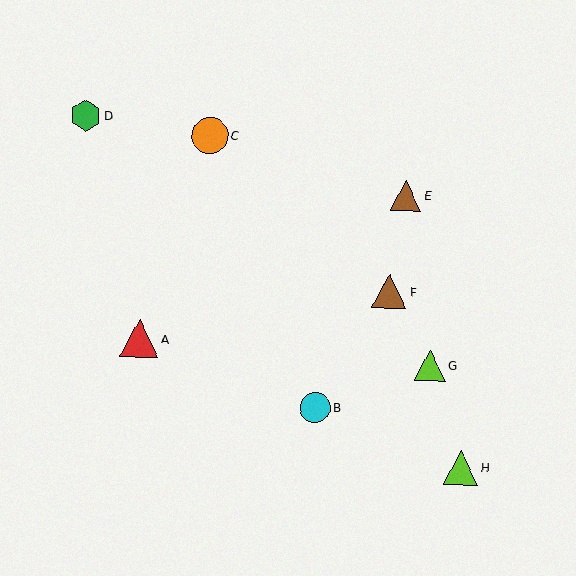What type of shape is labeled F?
Shape F is a brown triangle.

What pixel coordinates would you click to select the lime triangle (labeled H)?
Click at (461, 468) to select the lime triangle H.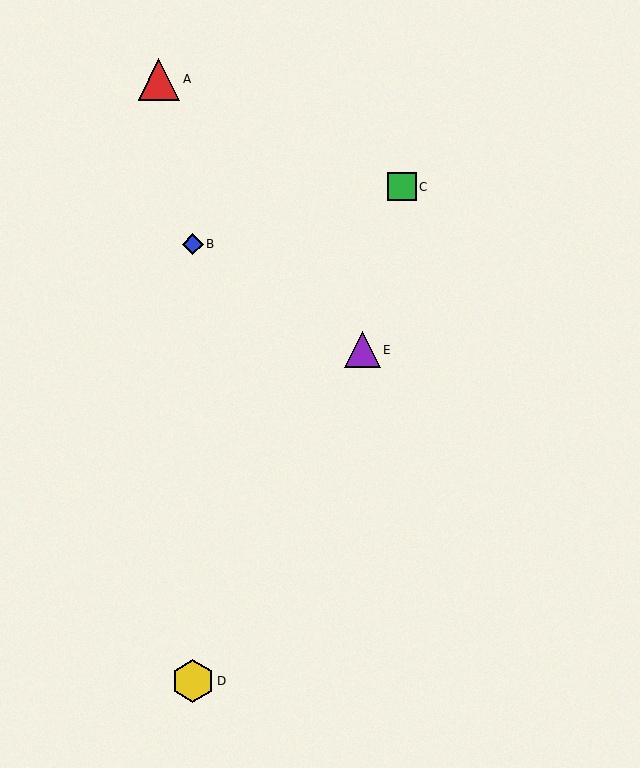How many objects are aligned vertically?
2 objects (B, D) are aligned vertically.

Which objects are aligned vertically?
Objects B, D are aligned vertically.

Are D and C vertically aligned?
No, D is at x≈193 and C is at x≈402.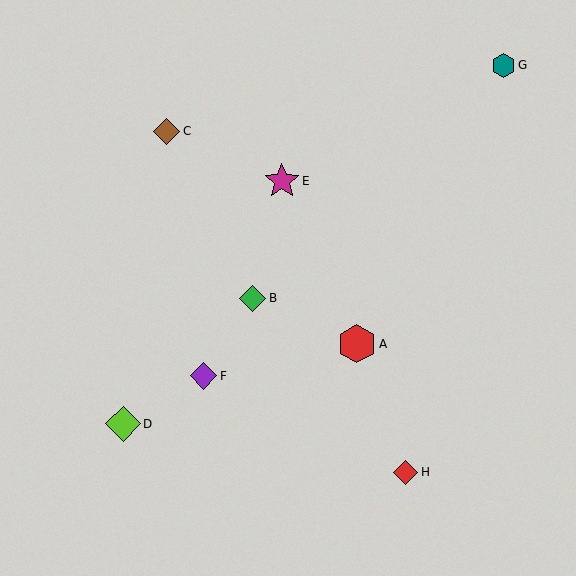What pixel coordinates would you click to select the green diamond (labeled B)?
Click at (253, 298) to select the green diamond B.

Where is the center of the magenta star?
The center of the magenta star is at (282, 181).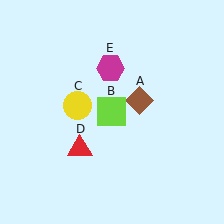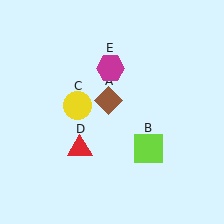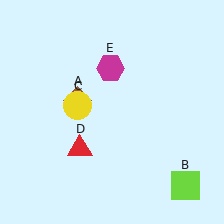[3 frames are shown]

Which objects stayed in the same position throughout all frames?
Yellow circle (object C) and red triangle (object D) and magenta hexagon (object E) remained stationary.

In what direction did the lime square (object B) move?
The lime square (object B) moved down and to the right.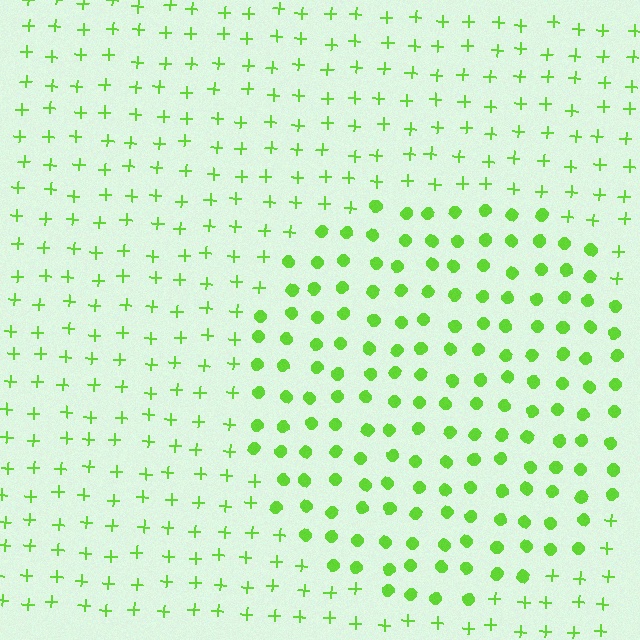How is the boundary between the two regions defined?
The boundary is defined by a change in element shape: circles inside vs. plus signs outside. All elements share the same color and spacing.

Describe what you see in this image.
The image is filled with small lime elements arranged in a uniform grid. A circle-shaped region contains circles, while the surrounding area contains plus signs. The boundary is defined purely by the change in element shape.